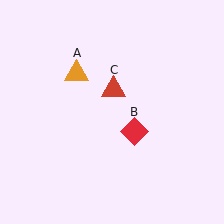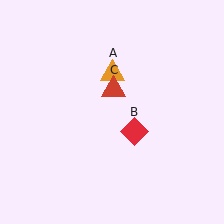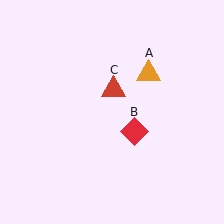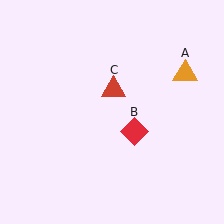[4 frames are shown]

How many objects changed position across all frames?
1 object changed position: orange triangle (object A).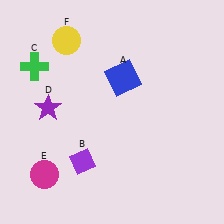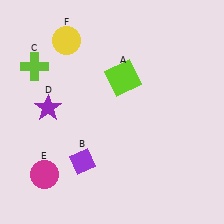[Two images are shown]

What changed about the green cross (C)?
In Image 1, C is green. In Image 2, it changed to lime.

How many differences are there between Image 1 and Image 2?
There are 2 differences between the two images.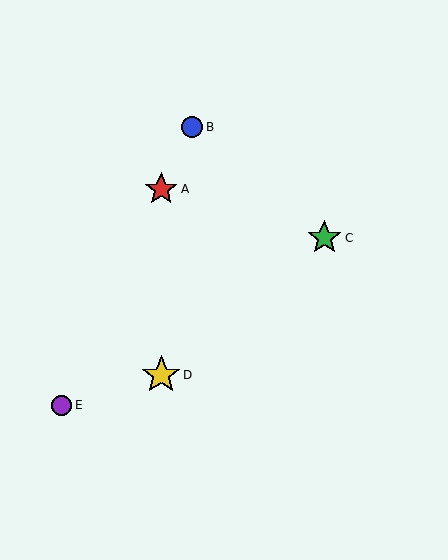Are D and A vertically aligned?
Yes, both are at x≈161.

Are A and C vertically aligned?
No, A is at x≈161 and C is at x≈324.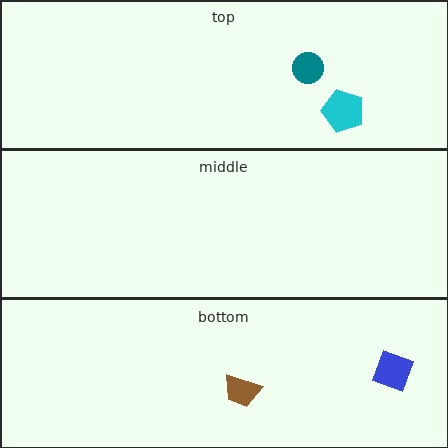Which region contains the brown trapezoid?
The bottom region.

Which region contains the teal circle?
The top region.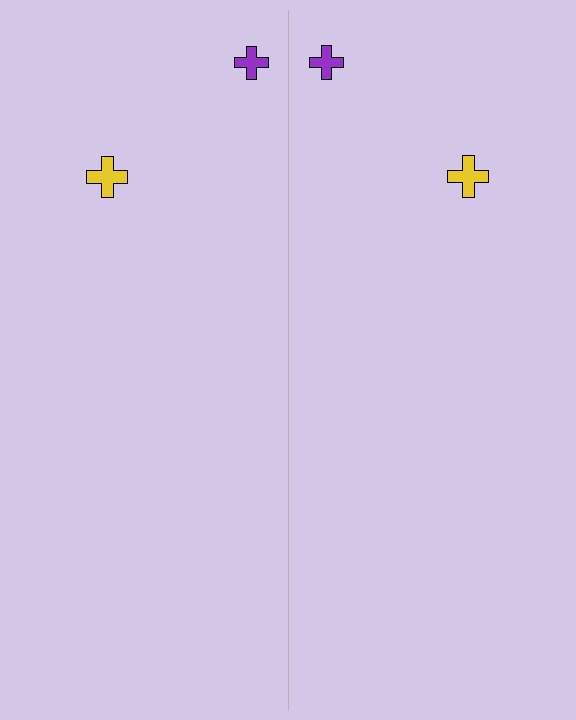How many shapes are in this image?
There are 4 shapes in this image.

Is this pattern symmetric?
Yes, this pattern has bilateral (reflection) symmetry.